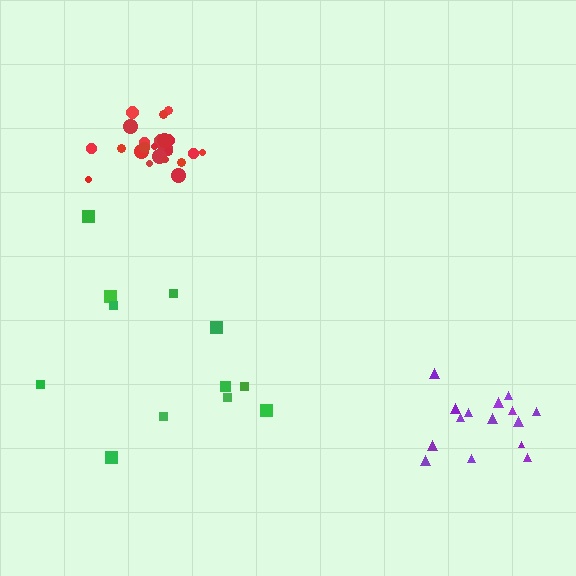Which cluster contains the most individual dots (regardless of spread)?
Red (23).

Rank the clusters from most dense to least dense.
red, purple, green.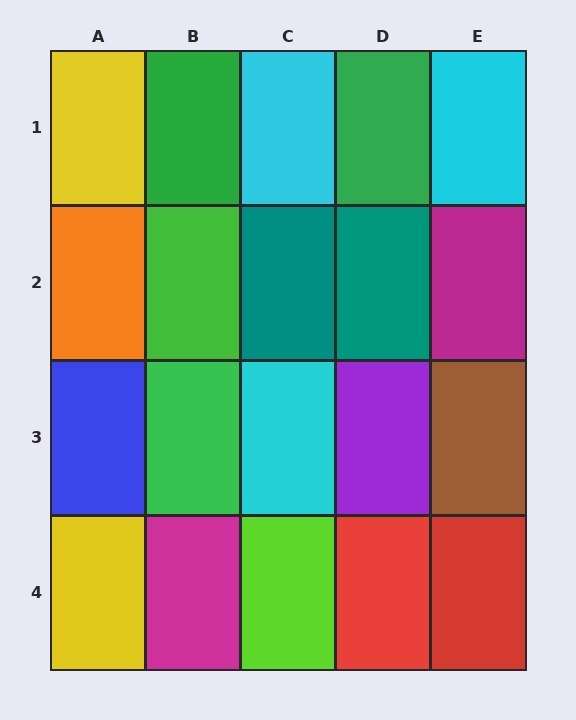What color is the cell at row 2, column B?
Green.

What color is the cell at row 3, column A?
Blue.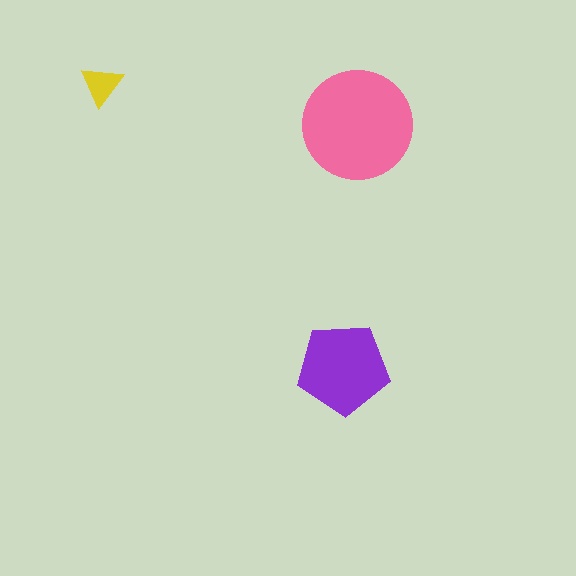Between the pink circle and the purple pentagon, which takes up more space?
The pink circle.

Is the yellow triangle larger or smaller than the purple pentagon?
Smaller.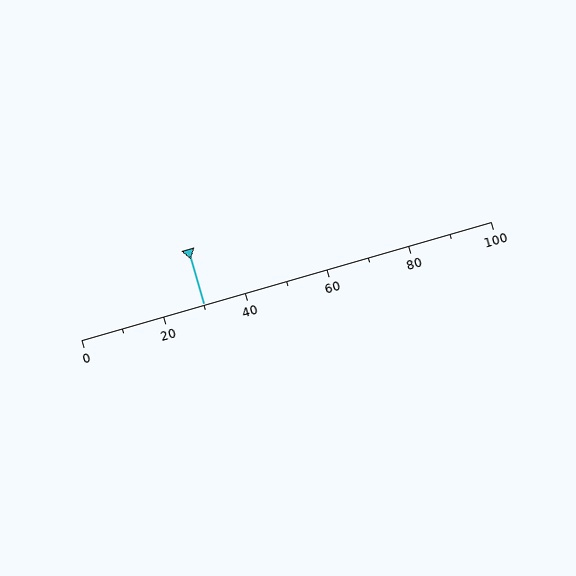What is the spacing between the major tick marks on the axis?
The major ticks are spaced 20 apart.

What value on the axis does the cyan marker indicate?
The marker indicates approximately 30.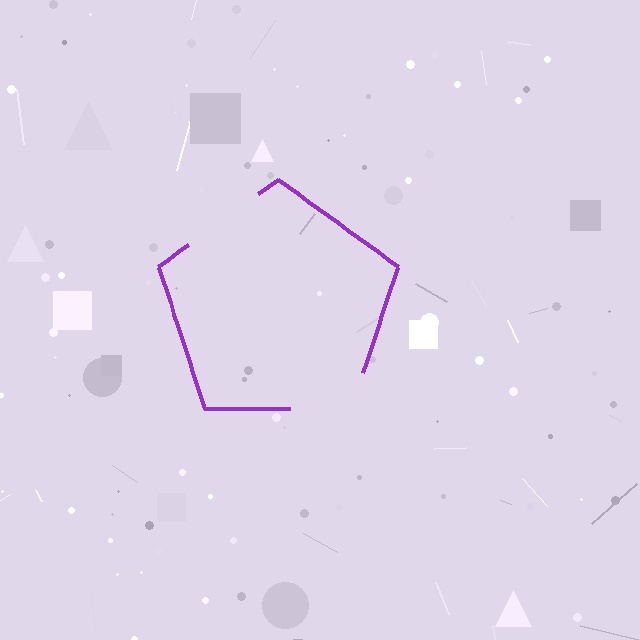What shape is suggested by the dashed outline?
The dashed outline suggests a pentagon.